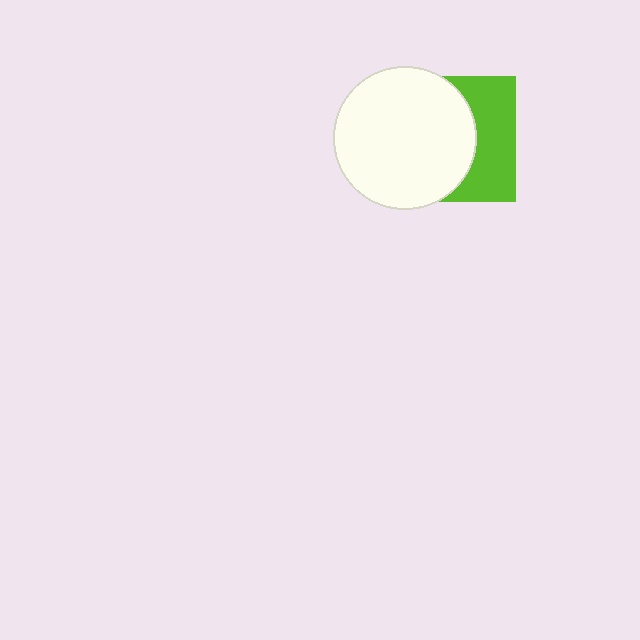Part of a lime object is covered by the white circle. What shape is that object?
It is a square.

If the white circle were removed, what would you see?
You would see the complete lime square.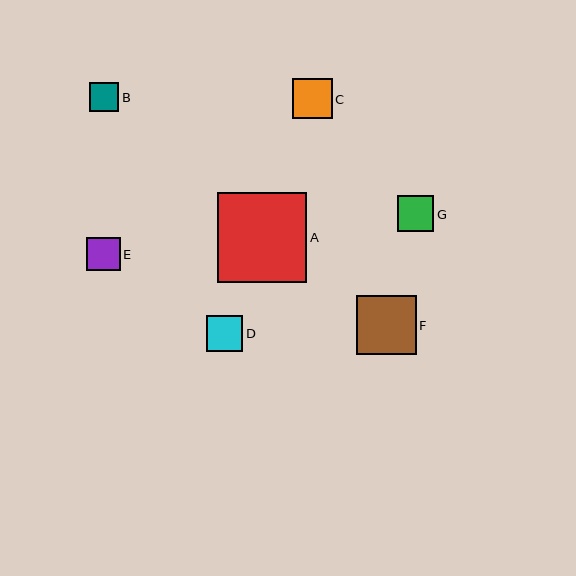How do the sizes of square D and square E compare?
Square D and square E are approximately the same size.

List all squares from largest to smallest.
From largest to smallest: A, F, C, G, D, E, B.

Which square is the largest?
Square A is the largest with a size of approximately 89 pixels.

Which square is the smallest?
Square B is the smallest with a size of approximately 29 pixels.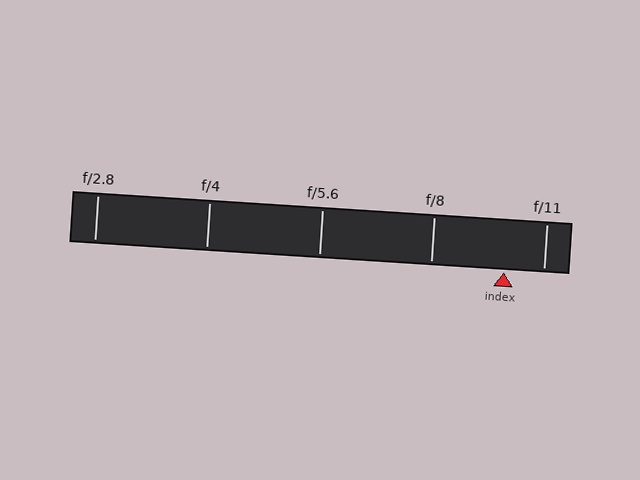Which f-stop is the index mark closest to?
The index mark is closest to f/11.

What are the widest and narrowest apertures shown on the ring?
The widest aperture shown is f/2.8 and the narrowest is f/11.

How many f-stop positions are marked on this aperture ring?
There are 5 f-stop positions marked.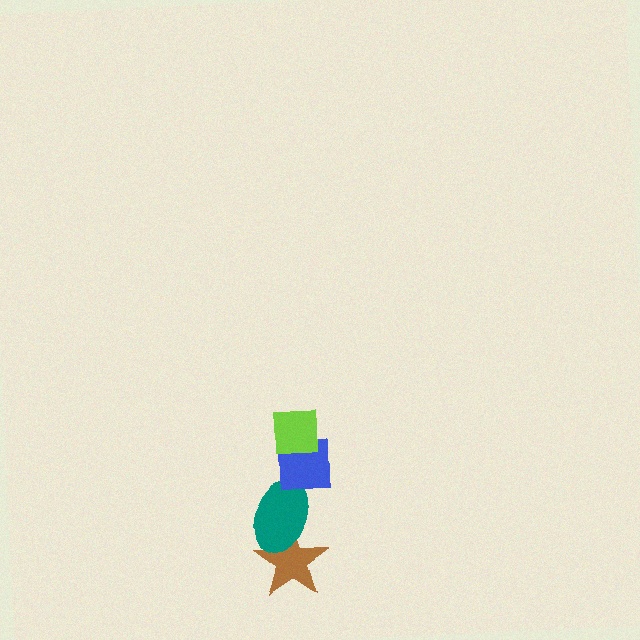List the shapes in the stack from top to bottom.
From top to bottom: the lime square, the blue square, the teal ellipse, the brown star.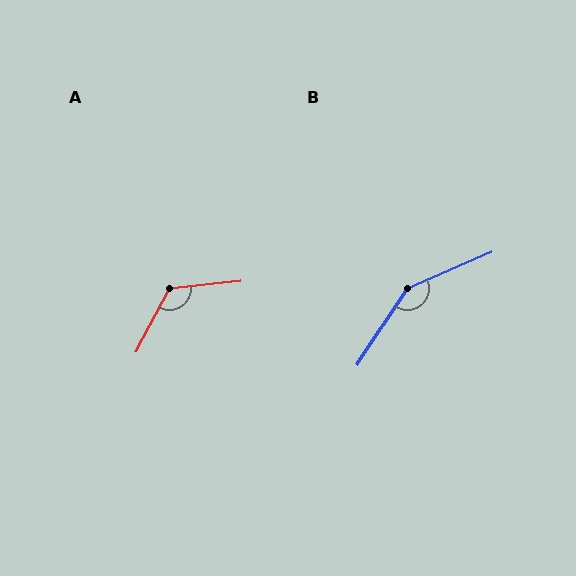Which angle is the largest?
B, at approximately 147 degrees.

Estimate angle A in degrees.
Approximately 123 degrees.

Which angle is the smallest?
A, at approximately 123 degrees.